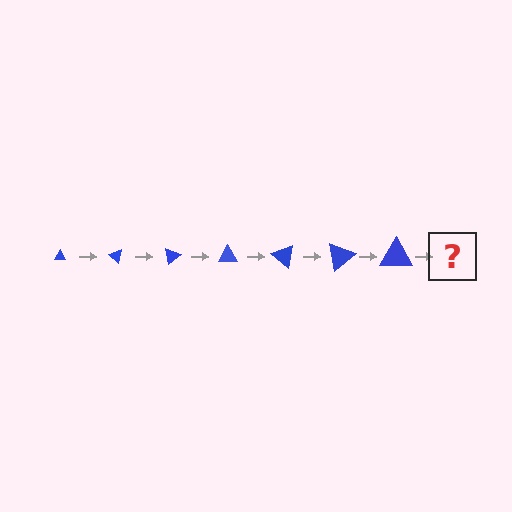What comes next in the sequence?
The next element should be a triangle, larger than the previous one and rotated 280 degrees from the start.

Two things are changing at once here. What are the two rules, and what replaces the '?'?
The two rules are that the triangle grows larger each step and it rotates 40 degrees each step. The '?' should be a triangle, larger than the previous one and rotated 280 degrees from the start.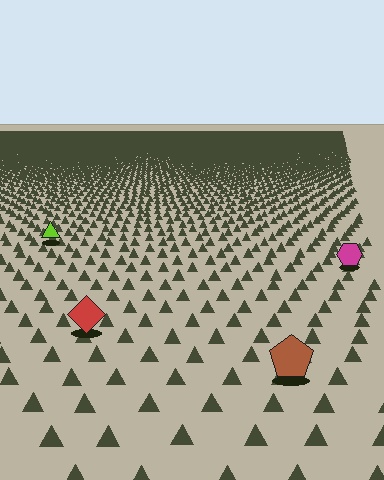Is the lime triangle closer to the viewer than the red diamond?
No. The red diamond is closer — you can tell from the texture gradient: the ground texture is coarser near it.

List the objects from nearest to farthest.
From nearest to farthest: the brown pentagon, the red diamond, the magenta hexagon, the lime triangle.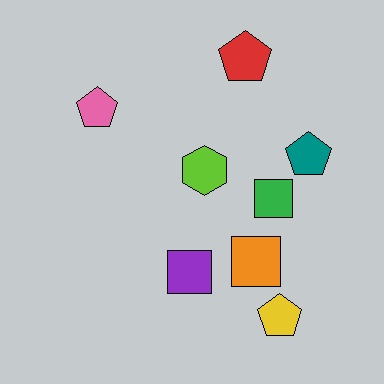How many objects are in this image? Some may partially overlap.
There are 8 objects.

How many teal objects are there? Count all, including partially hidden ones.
There is 1 teal object.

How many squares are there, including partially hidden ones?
There are 3 squares.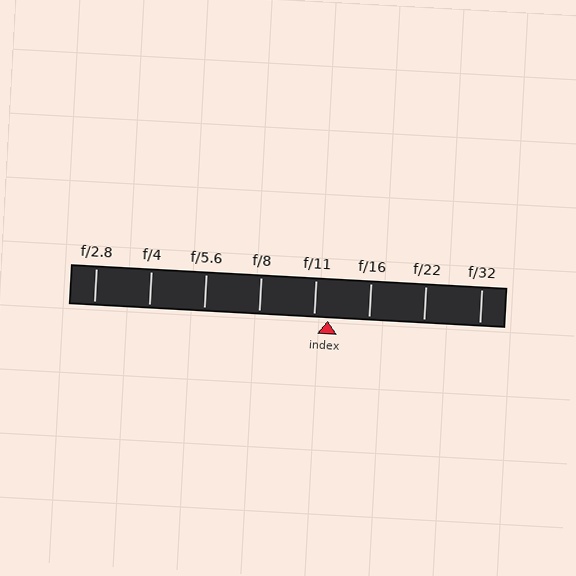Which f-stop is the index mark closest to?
The index mark is closest to f/11.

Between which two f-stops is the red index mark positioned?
The index mark is between f/11 and f/16.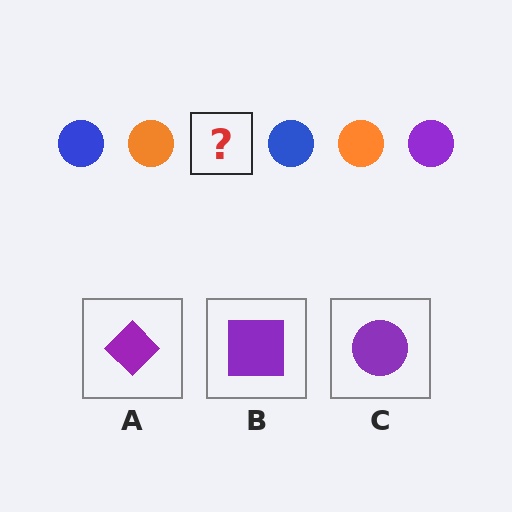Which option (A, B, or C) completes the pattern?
C.